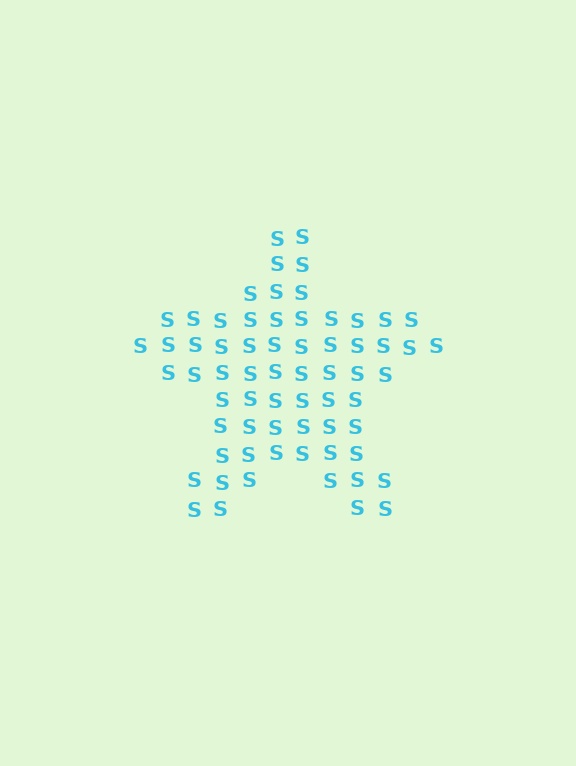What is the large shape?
The large shape is a star.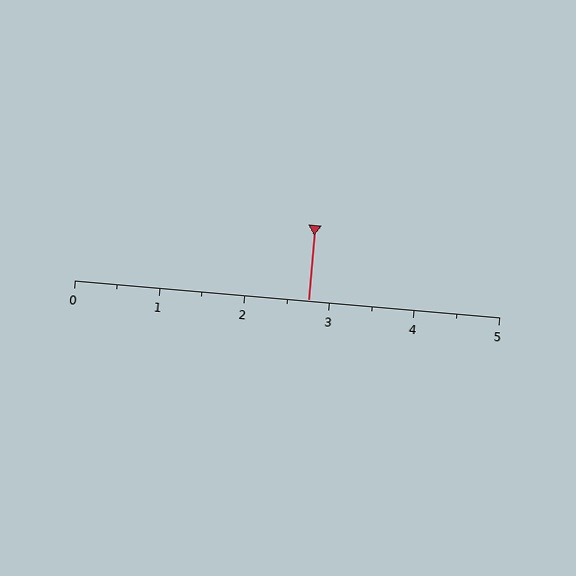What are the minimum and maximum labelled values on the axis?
The axis runs from 0 to 5.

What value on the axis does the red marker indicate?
The marker indicates approximately 2.8.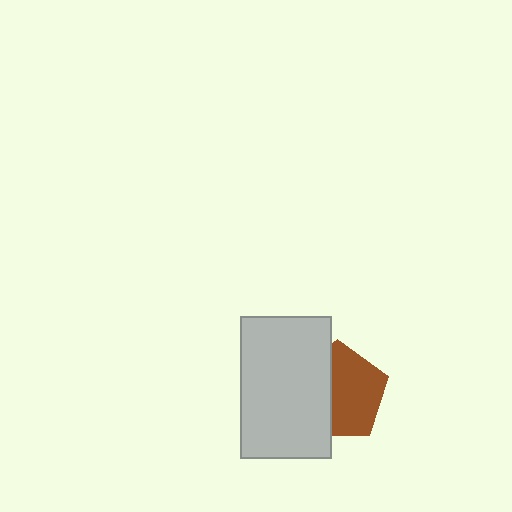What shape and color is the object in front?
The object in front is a light gray rectangle.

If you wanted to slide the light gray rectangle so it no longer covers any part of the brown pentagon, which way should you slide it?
Slide it left — that is the most direct way to separate the two shapes.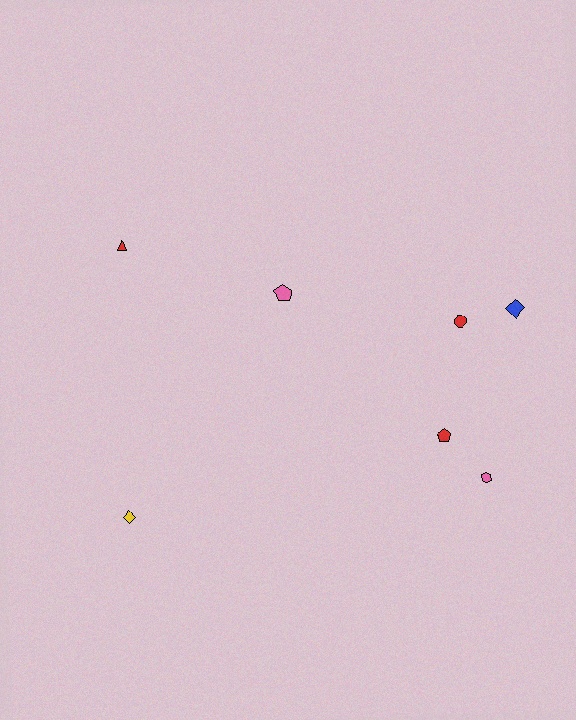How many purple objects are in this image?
There are no purple objects.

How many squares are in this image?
There are no squares.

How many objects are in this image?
There are 7 objects.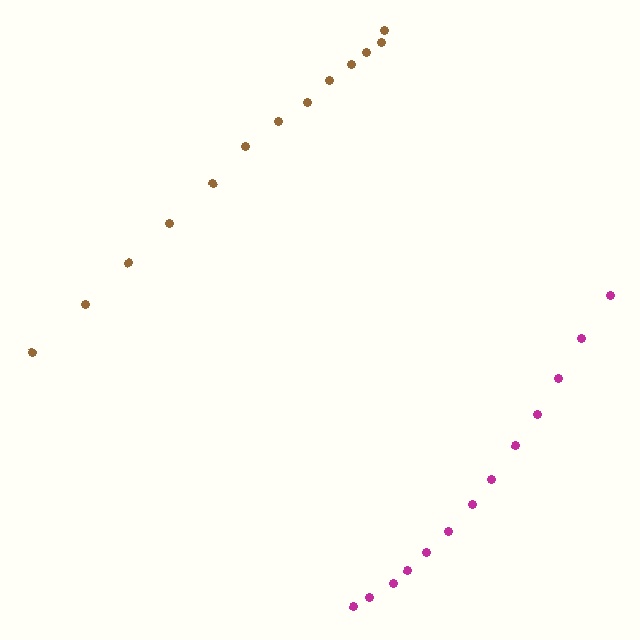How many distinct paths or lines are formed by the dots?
There are 2 distinct paths.